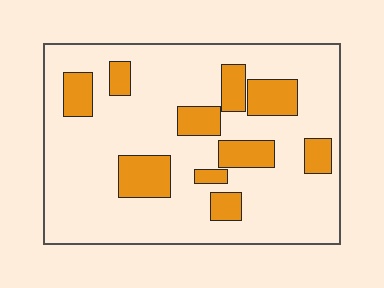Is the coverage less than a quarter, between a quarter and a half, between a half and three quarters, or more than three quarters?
Less than a quarter.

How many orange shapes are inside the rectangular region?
10.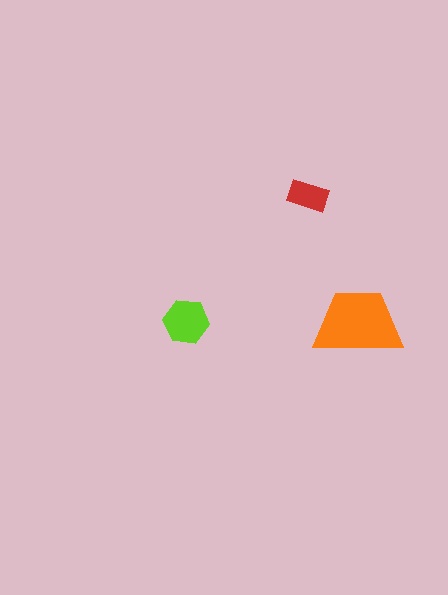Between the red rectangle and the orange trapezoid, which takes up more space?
The orange trapezoid.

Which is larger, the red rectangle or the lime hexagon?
The lime hexagon.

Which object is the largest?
The orange trapezoid.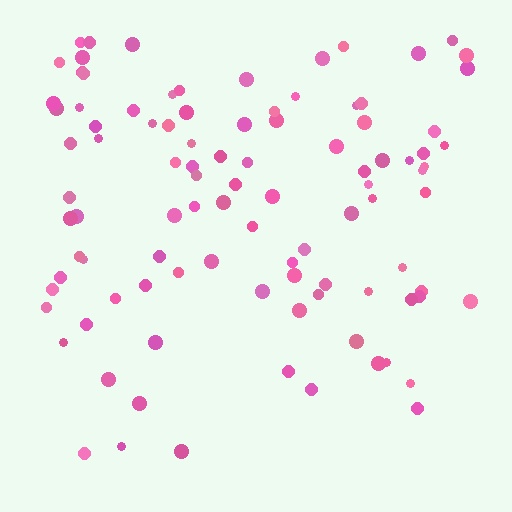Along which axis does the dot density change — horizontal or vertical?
Vertical.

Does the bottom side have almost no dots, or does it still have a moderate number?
Still a moderate number, just noticeably fewer than the top.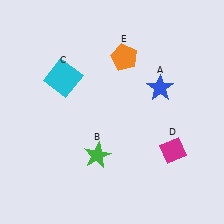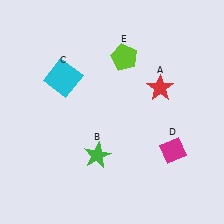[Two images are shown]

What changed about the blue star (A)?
In Image 1, A is blue. In Image 2, it changed to red.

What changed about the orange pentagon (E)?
In Image 1, E is orange. In Image 2, it changed to lime.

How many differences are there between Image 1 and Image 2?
There are 2 differences between the two images.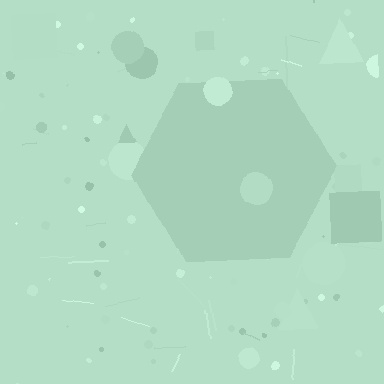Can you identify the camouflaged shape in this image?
The camouflaged shape is a hexagon.